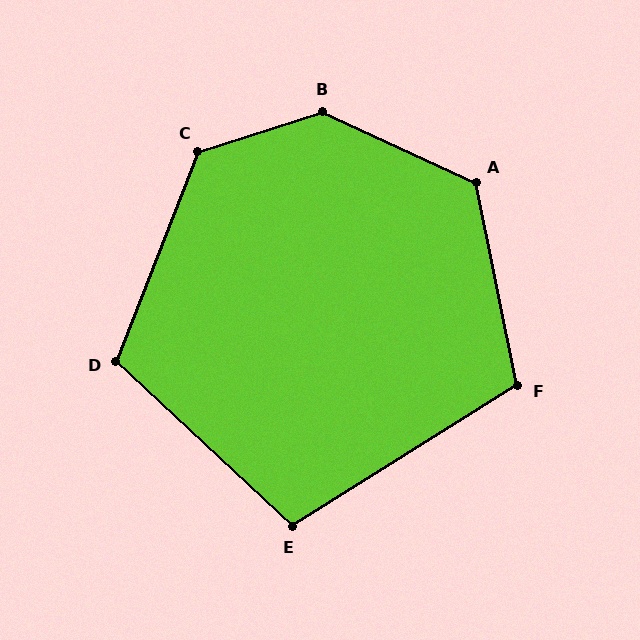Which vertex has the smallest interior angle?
E, at approximately 105 degrees.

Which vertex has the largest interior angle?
B, at approximately 138 degrees.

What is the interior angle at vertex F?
Approximately 110 degrees (obtuse).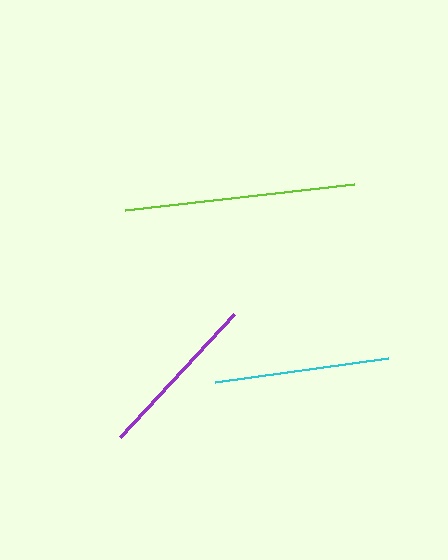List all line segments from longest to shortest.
From longest to shortest: lime, cyan, purple.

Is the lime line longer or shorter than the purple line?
The lime line is longer than the purple line.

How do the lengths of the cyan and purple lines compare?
The cyan and purple lines are approximately the same length.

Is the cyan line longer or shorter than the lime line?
The lime line is longer than the cyan line.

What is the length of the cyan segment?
The cyan segment is approximately 174 pixels long.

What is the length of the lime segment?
The lime segment is approximately 231 pixels long.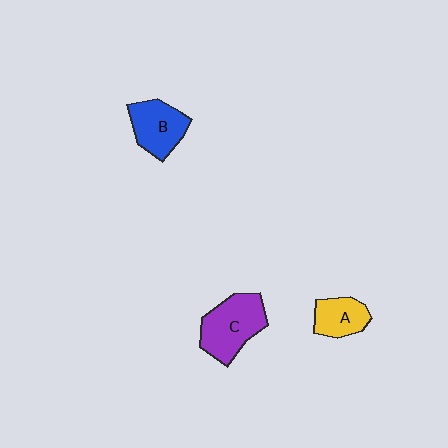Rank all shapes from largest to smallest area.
From largest to smallest: C (purple), B (blue), A (yellow).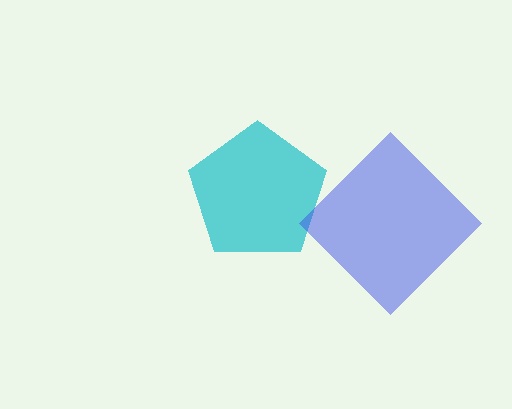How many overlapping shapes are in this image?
There are 2 overlapping shapes in the image.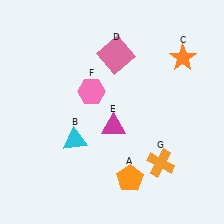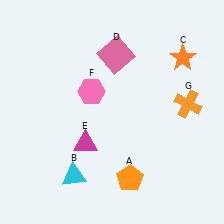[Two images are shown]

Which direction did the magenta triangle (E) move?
The magenta triangle (E) moved left.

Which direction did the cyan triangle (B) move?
The cyan triangle (B) moved down.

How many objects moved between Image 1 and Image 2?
3 objects moved between the two images.